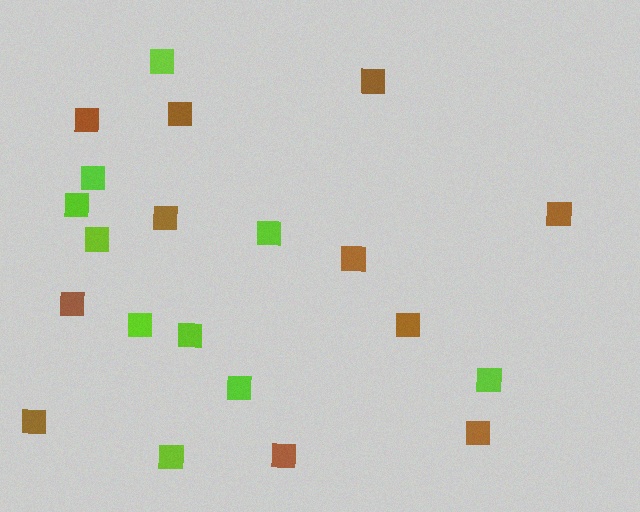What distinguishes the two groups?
There are 2 groups: one group of brown squares (11) and one group of lime squares (10).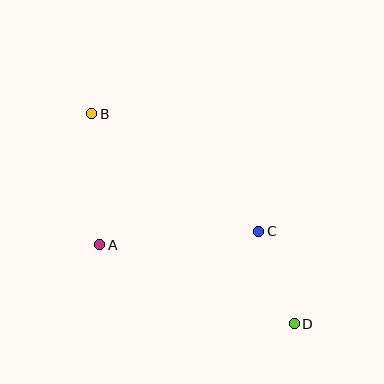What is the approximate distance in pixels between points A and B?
The distance between A and B is approximately 131 pixels.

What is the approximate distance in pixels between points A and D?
The distance between A and D is approximately 210 pixels.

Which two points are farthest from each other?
Points B and D are farthest from each other.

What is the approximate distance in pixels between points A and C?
The distance between A and C is approximately 159 pixels.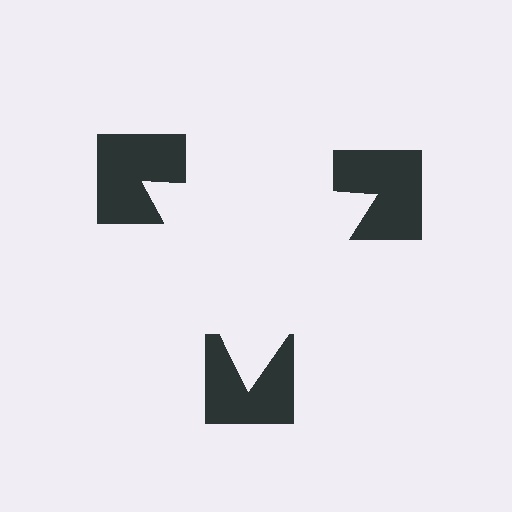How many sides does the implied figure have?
3 sides.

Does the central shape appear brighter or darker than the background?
It typically appears slightly brighter than the background, even though no actual brightness change is drawn.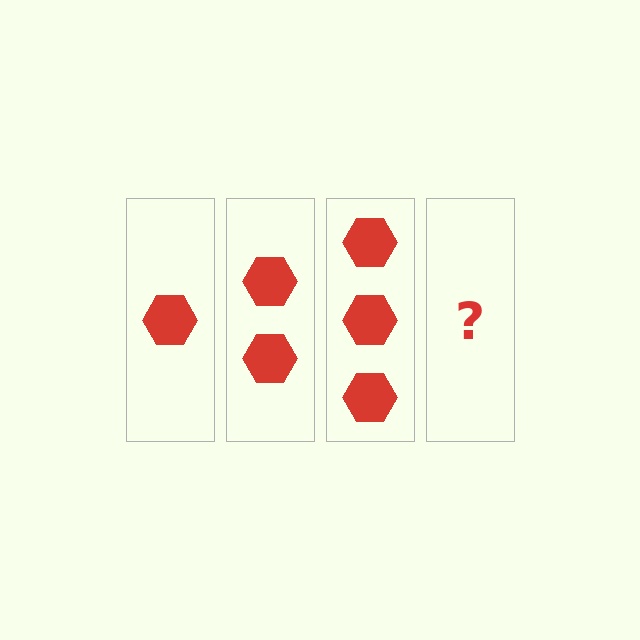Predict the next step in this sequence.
The next step is 4 hexagons.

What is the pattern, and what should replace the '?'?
The pattern is that each step adds one more hexagon. The '?' should be 4 hexagons.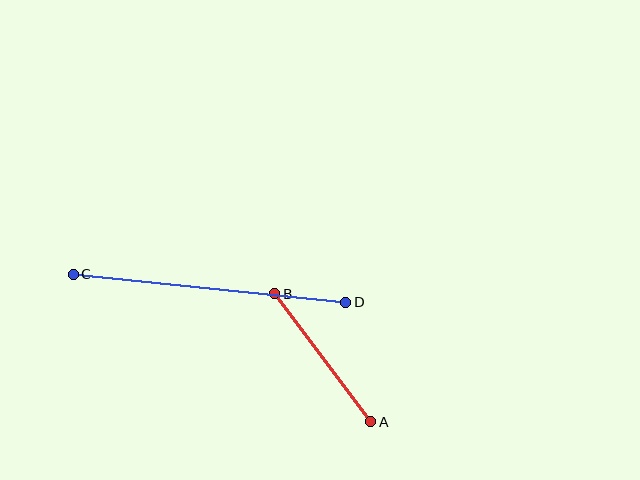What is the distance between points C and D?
The distance is approximately 274 pixels.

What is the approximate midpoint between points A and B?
The midpoint is at approximately (323, 358) pixels.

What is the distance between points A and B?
The distance is approximately 160 pixels.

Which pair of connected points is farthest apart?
Points C and D are farthest apart.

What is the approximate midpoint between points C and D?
The midpoint is at approximately (210, 288) pixels.